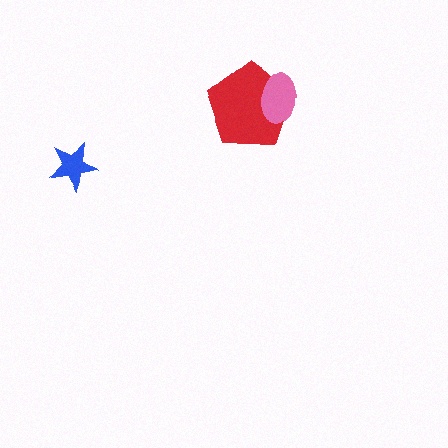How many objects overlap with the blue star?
0 objects overlap with the blue star.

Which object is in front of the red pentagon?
The pink ellipse is in front of the red pentagon.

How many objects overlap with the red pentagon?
1 object overlaps with the red pentagon.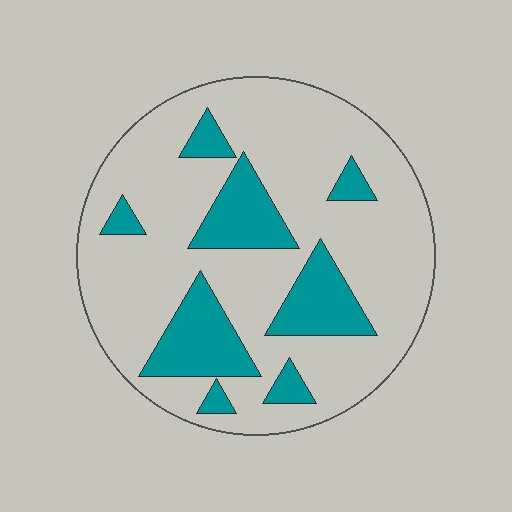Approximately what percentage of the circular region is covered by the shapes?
Approximately 25%.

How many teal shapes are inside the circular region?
8.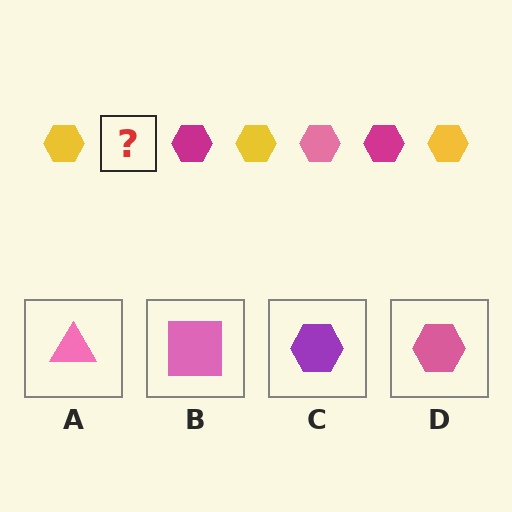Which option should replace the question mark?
Option D.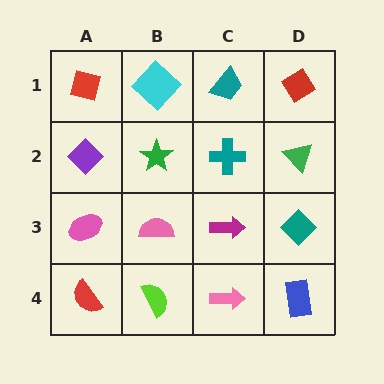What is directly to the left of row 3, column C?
A pink semicircle.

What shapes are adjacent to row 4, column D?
A teal diamond (row 3, column D), a pink arrow (row 4, column C).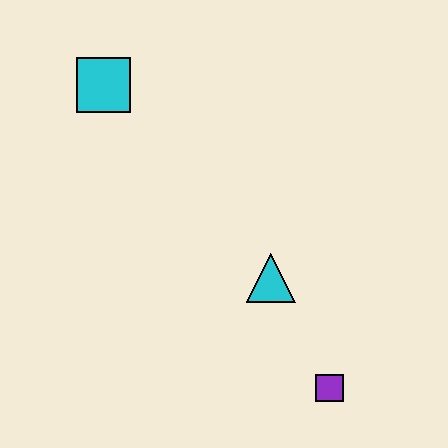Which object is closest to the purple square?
The cyan triangle is closest to the purple square.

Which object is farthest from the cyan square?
The purple square is farthest from the cyan square.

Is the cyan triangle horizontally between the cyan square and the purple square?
Yes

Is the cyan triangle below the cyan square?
Yes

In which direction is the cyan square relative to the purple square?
The cyan square is above the purple square.